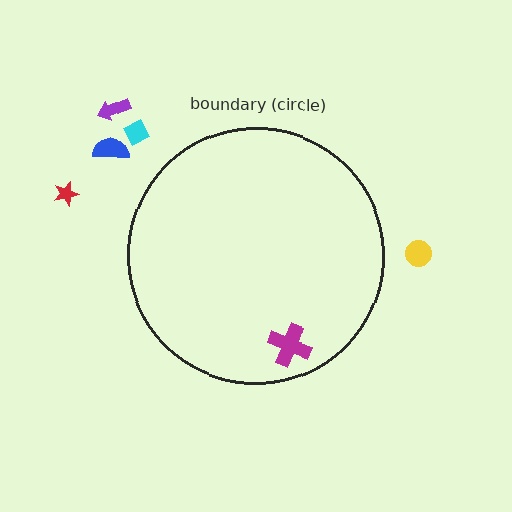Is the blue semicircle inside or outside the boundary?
Outside.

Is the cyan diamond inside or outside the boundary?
Outside.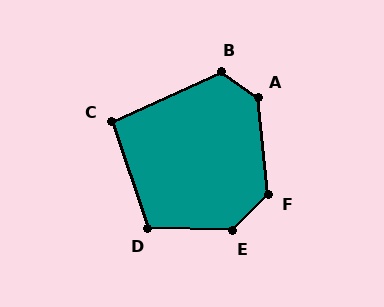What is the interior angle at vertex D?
Approximately 110 degrees (obtuse).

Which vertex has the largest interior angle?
E, at approximately 134 degrees.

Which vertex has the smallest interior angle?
C, at approximately 95 degrees.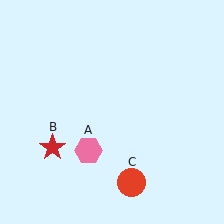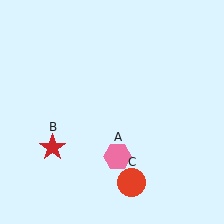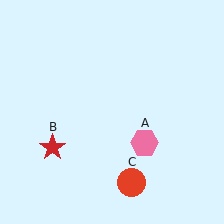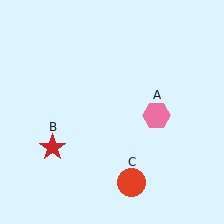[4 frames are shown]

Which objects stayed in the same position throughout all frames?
Red star (object B) and red circle (object C) remained stationary.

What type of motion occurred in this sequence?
The pink hexagon (object A) rotated counterclockwise around the center of the scene.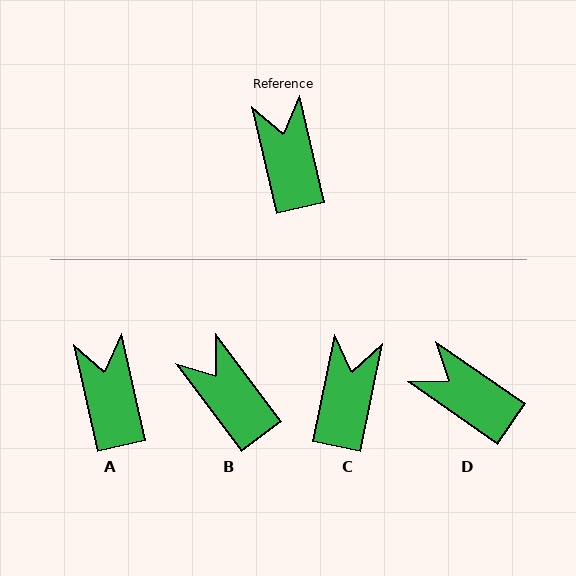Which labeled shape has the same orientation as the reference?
A.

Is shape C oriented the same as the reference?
No, it is off by about 25 degrees.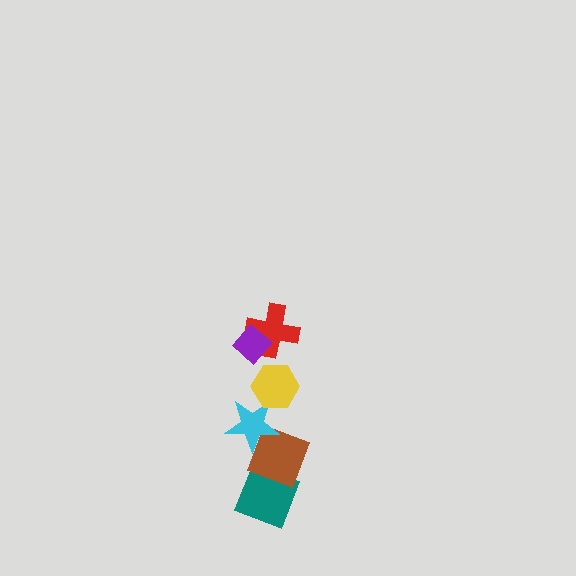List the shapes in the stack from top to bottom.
From top to bottom: the purple diamond, the red cross, the yellow hexagon, the cyan star, the brown diamond, the teal diamond.